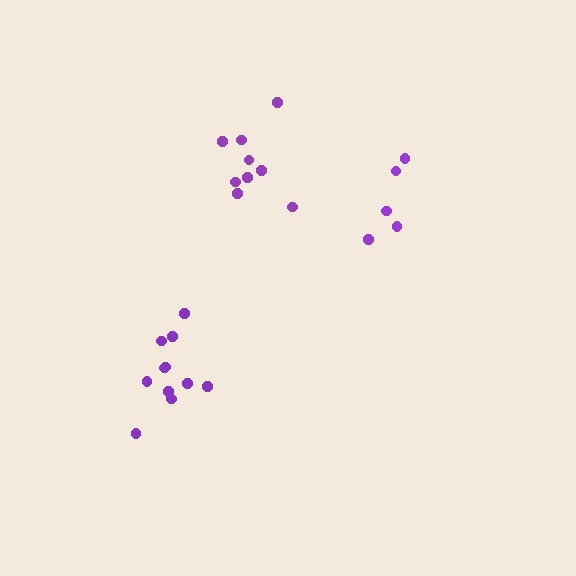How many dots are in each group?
Group 1: 5 dots, Group 2: 9 dots, Group 3: 11 dots (25 total).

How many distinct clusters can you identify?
There are 3 distinct clusters.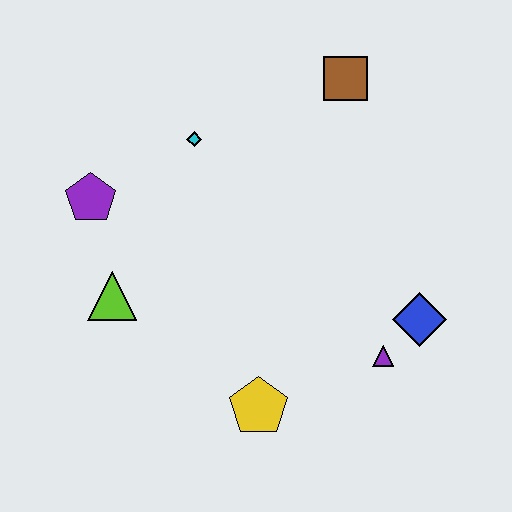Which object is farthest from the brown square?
The yellow pentagon is farthest from the brown square.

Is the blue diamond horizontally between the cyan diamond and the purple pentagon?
No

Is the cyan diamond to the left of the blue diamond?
Yes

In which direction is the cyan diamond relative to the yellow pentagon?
The cyan diamond is above the yellow pentagon.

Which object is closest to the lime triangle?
The purple pentagon is closest to the lime triangle.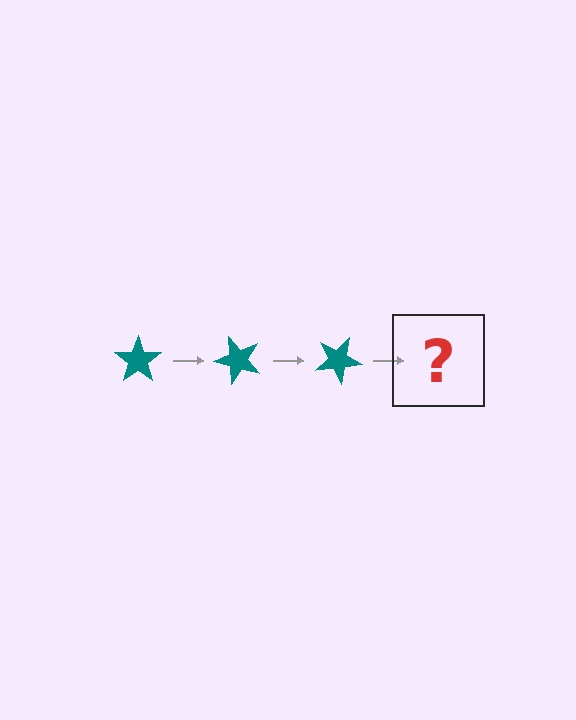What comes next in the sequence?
The next element should be a teal star rotated 150 degrees.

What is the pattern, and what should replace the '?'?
The pattern is that the star rotates 50 degrees each step. The '?' should be a teal star rotated 150 degrees.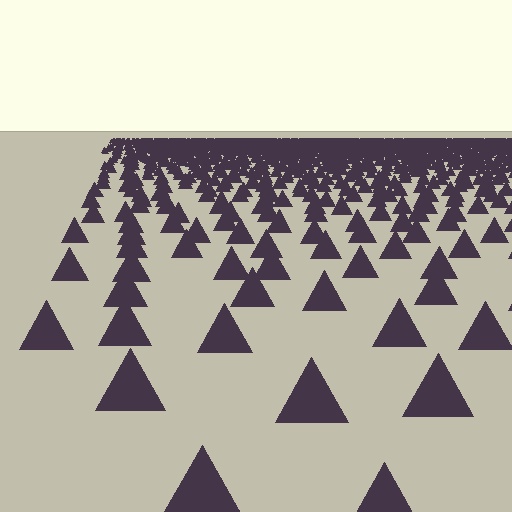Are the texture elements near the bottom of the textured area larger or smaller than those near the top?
Larger. Near the bottom, elements are closer to the viewer and appear at a bigger on-screen size.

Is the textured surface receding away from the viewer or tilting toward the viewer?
The surface is receding away from the viewer. Texture elements get smaller and denser toward the top.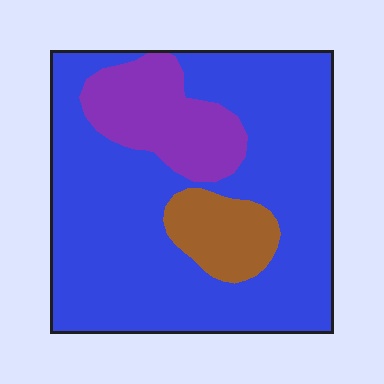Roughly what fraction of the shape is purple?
Purple takes up about one sixth (1/6) of the shape.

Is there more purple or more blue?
Blue.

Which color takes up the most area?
Blue, at roughly 75%.